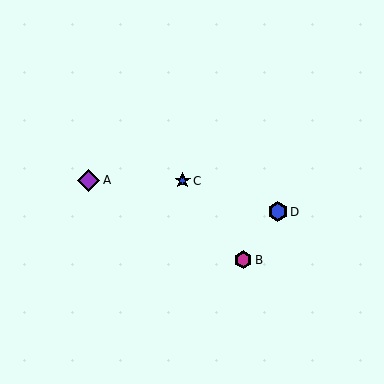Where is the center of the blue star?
The center of the blue star is at (183, 181).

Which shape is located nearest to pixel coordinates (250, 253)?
The magenta hexagon (labeled B) at (243, 260) is nearest to that location.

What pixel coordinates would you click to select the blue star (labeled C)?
Click at (183, 181) to select the blue star C.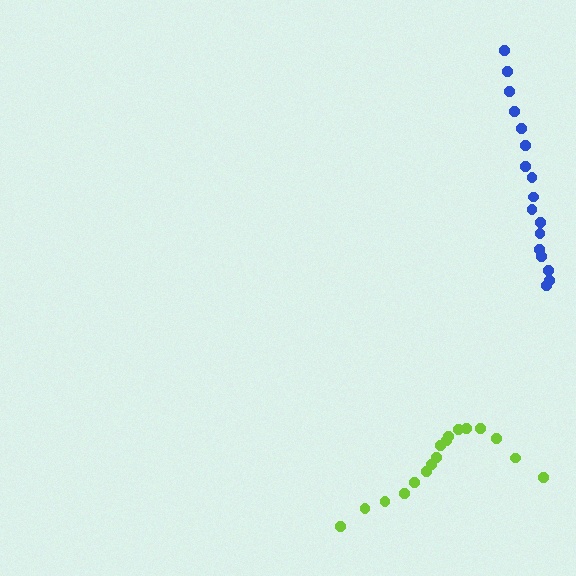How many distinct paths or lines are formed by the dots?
There are 2 distinct paths.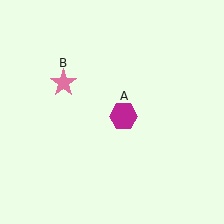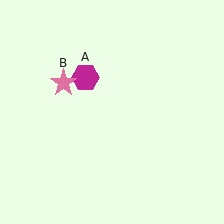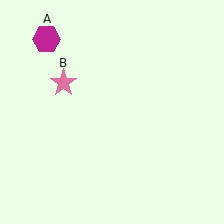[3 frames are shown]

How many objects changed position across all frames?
1 object changed position: magenta hexagon (object A).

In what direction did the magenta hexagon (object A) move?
The magenta hexagon (object A) moved up and to the left.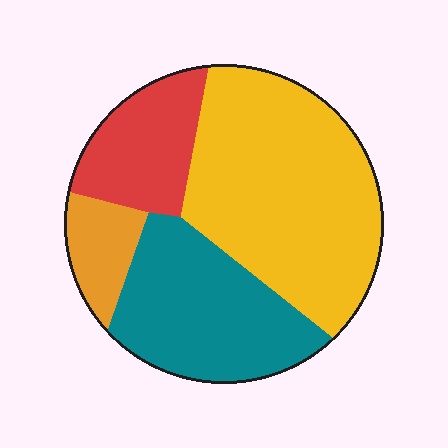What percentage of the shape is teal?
Teal covers 29% of the shape.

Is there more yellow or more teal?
Yellow.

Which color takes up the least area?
Orange, at roughly 10%.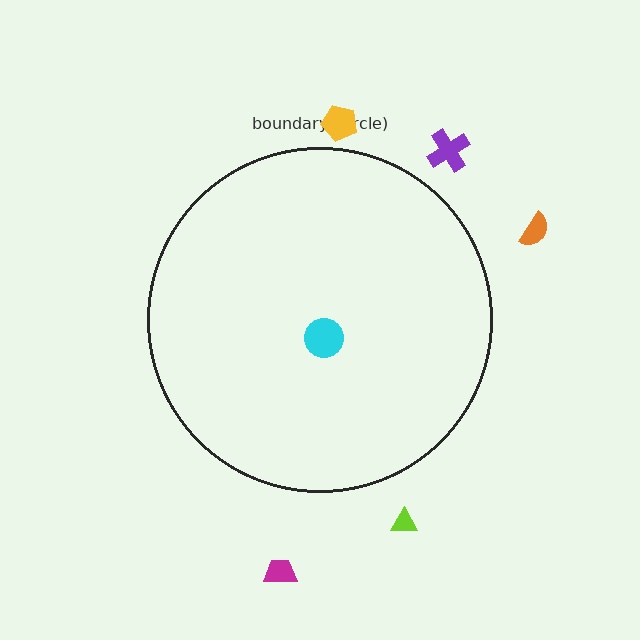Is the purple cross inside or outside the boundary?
Outside.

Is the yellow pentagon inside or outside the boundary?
Outside.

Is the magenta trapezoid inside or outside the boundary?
Outside.